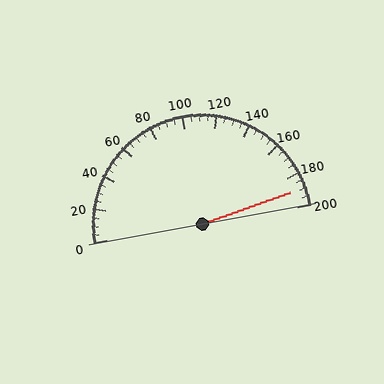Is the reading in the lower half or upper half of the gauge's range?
The reading is in the upper half of the range (0 to 200).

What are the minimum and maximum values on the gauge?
The gauge ranges from 0 to 200.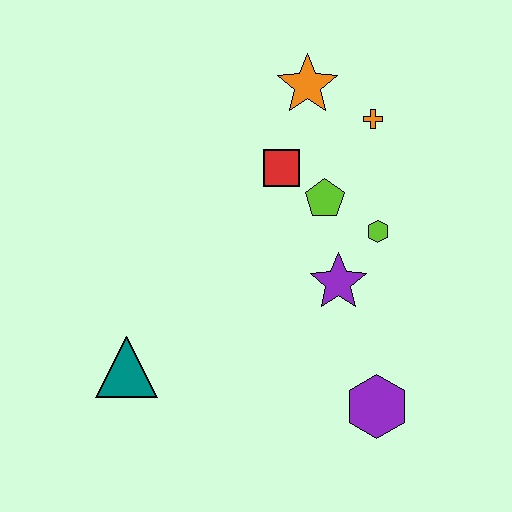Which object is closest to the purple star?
The lime hexagon is closest to the purple star.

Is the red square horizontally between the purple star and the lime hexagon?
No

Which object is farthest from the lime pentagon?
The teal triangle is farthest from the lime pentagon.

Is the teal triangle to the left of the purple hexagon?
Yes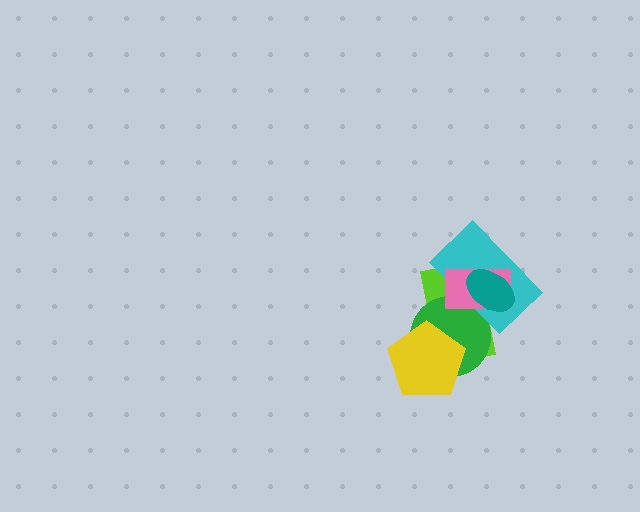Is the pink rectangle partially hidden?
Yes, it is partially covered by another shape.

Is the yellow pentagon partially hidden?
No, no other shape covers it.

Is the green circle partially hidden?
Yes, it is partially covered by another shape.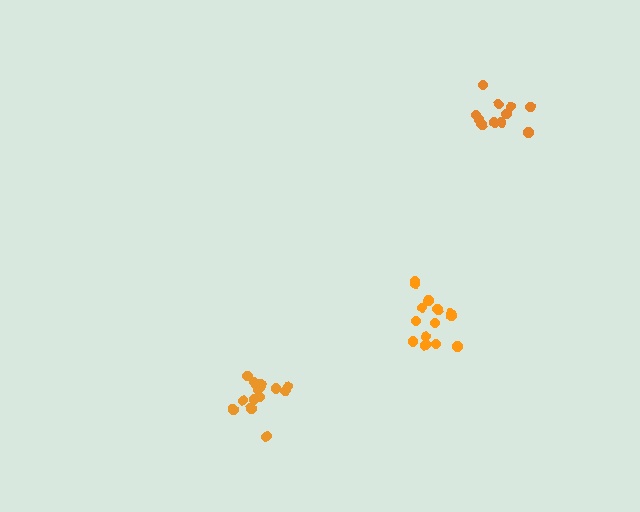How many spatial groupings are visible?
There are 3 spatial groupings.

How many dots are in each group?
Group 1: 14 dots, Group 2: 15 dots, Group 3: 11 dots (40 total).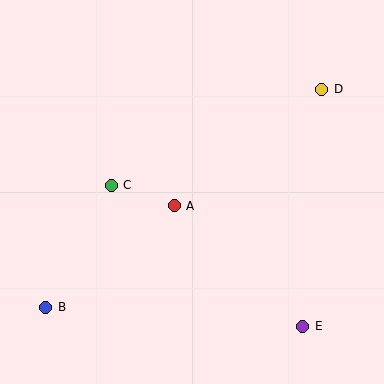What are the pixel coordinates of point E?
Point E is at (303, 326).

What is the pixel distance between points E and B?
The distance between E and B is 258 pixels.